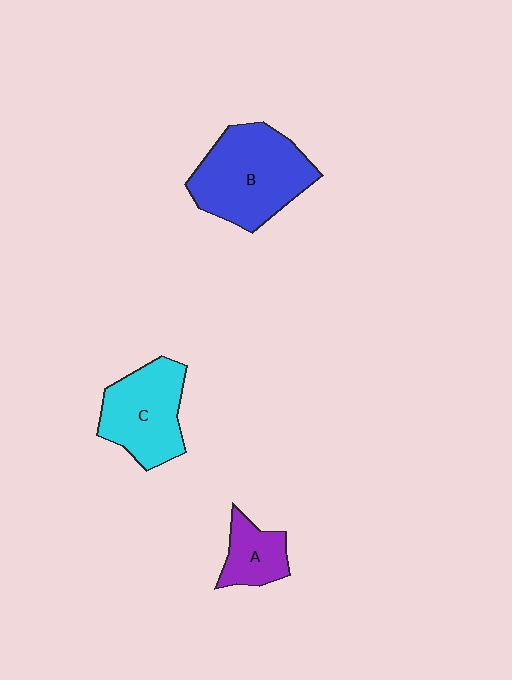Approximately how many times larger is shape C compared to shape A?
Approximately 1.9 times.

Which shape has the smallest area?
Shape A (purple).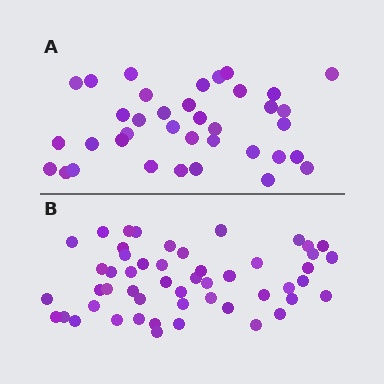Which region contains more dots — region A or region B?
Region B (the bottom region) has more dots.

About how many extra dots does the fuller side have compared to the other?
Region B has approximately 15 more dots than region A.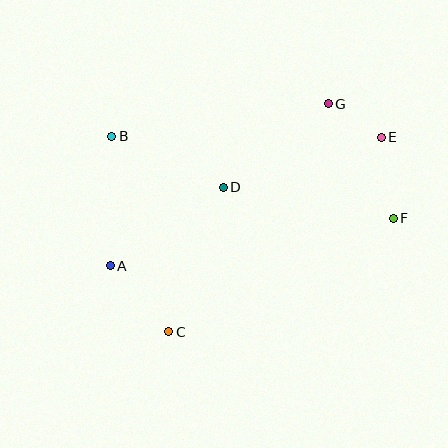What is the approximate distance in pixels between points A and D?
The distance between A and D is approximately 138 pixels.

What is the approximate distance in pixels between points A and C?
The distance between A and C is approximately 88 pixels.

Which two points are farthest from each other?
Points A and E are farthest from each other.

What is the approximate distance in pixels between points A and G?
The distance between A and G is approximately 272 pixels.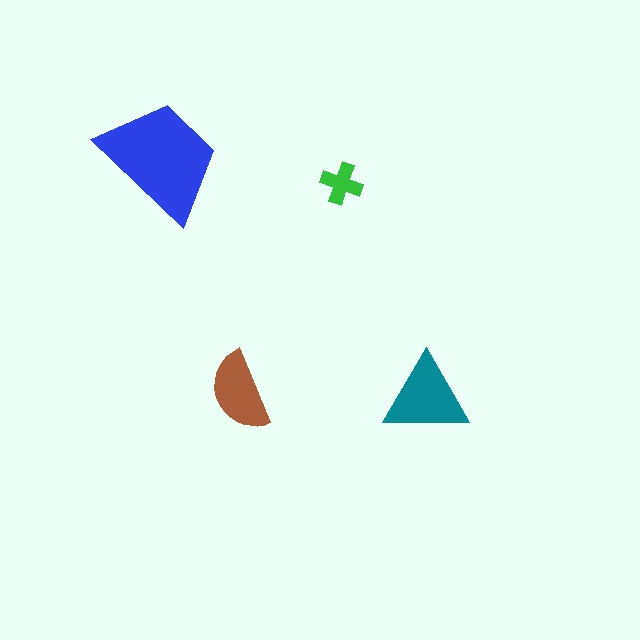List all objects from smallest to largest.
The green cross, the brown semicircle, the teal triangle, the blue trapezoid.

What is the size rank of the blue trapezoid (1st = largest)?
1st.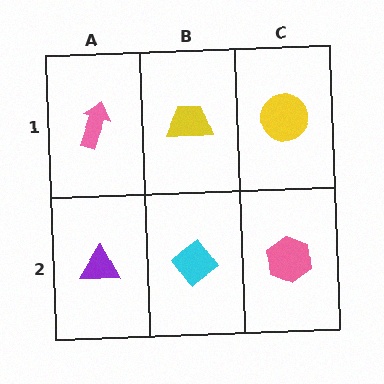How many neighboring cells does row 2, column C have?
2.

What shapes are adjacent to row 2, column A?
A pink arrow (row 1, column A), a cyan diamond (row 2, column B).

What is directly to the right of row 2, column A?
A cyan diamond.